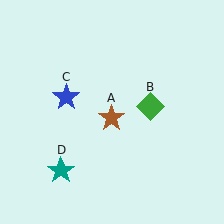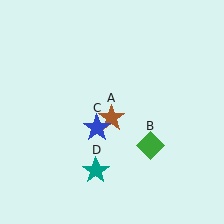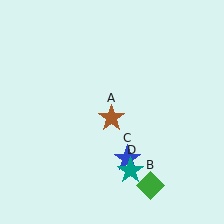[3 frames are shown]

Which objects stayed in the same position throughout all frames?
Brown star (object A) remained stationary.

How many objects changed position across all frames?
3 objects changed position: green diamond (object B), blue star (object C), teal star (object D).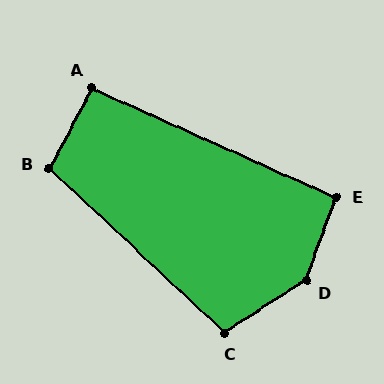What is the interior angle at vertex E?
Approximately 94 degrees (approximately right).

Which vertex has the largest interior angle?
D, at approximately 143 degrees.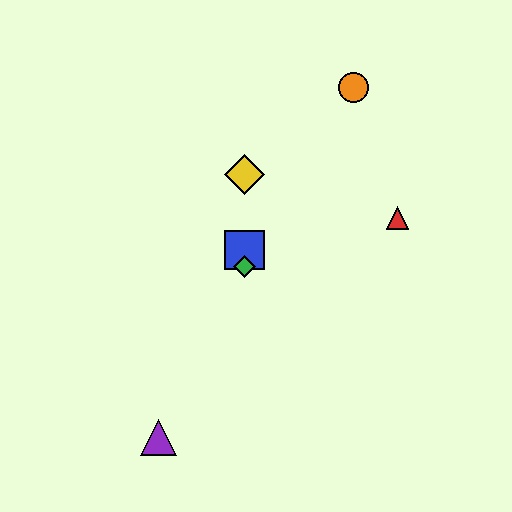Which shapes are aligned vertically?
The blue square, the green diamond, the yellow diamond are aligned vertically.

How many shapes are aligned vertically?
3 shapes (the blue square, the green diamond, the yellow diamond) are aligned vertically.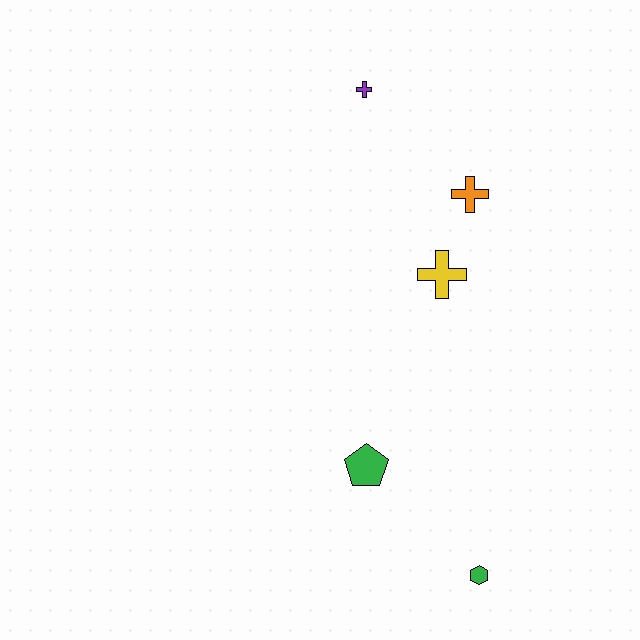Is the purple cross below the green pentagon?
No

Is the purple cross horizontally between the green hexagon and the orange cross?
No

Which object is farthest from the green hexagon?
The purple cross is farthest from the green hexagon.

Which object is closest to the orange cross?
The yellow cross is closest to the orange cross.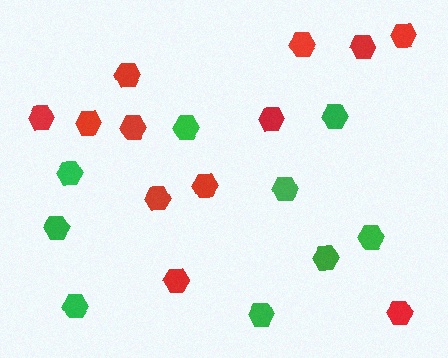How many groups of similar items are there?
There are 2 groups: one group of green hexagons (9) and one group of red hexagons (12).